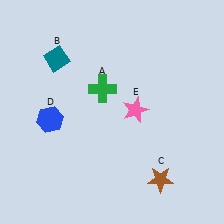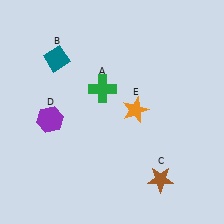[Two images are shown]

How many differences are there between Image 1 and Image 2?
There are 2 differences between the two images.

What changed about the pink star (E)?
In Image 1, E is pink. In Image 2, it changed to orange.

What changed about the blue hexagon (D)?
In Image 1, D is blue. In Image 2, it changed to purple.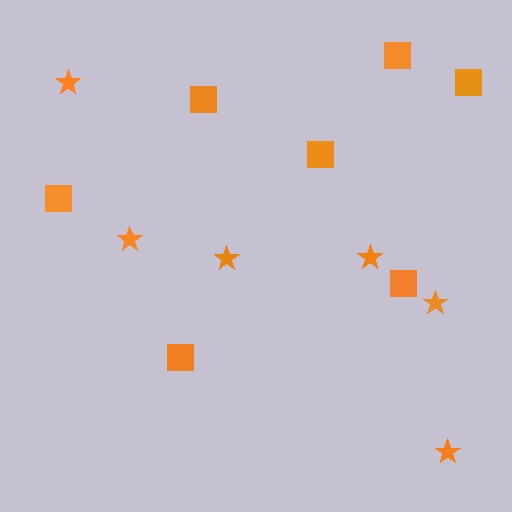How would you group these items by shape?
There are 2 groups: one group of squares (7) and one group of stars (6).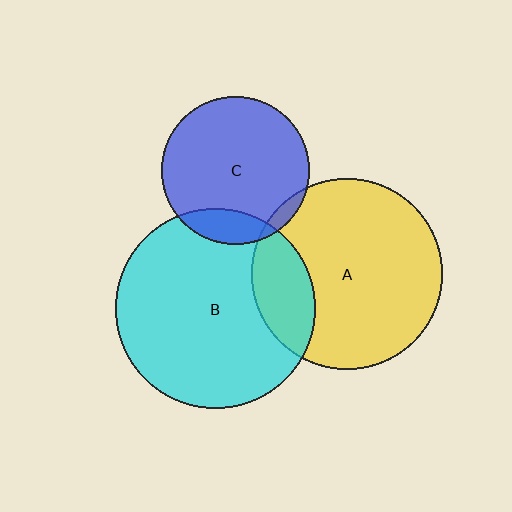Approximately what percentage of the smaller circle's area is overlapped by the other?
Approximately 5%.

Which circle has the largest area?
Circle B (cyan).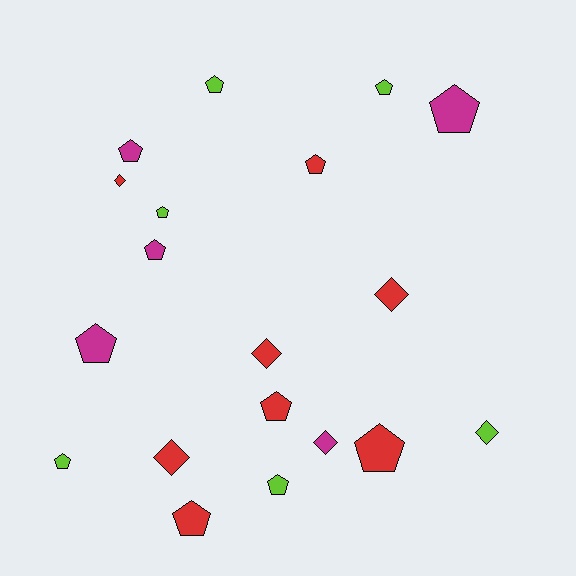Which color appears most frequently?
Red, with 8 objects.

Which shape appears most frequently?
Pentagon, with 13 objects.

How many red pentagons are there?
There are 4 red pentagons.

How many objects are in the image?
There are 19 objects.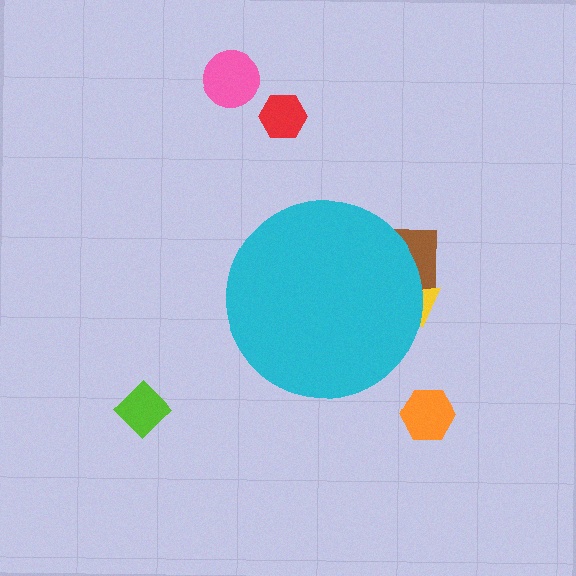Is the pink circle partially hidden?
No, the pink circle is fully visible.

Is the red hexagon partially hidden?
No, the red hexagon is fully visible.